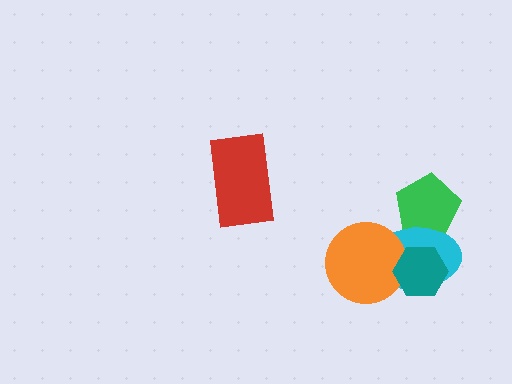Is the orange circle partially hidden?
Yes, it is partially covered by another shape.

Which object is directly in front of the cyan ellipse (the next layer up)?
The orange circle is directly in front of the cyan ellipse.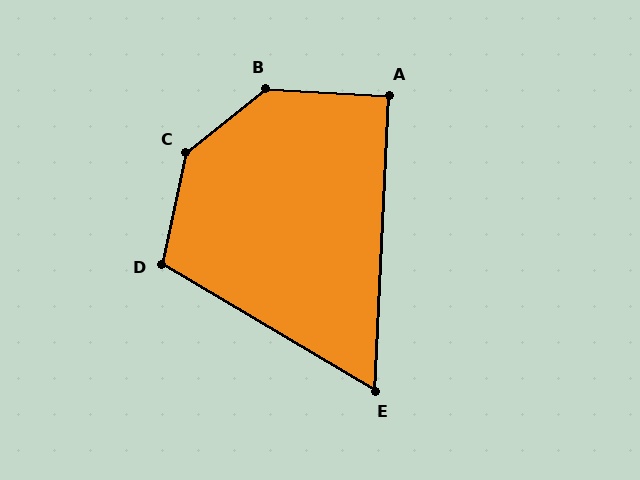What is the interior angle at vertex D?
Approximately 108 degrees (obtuse).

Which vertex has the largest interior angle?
C, at approximately 140 degrees.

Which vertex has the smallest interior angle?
E, at approximately 62 degrees.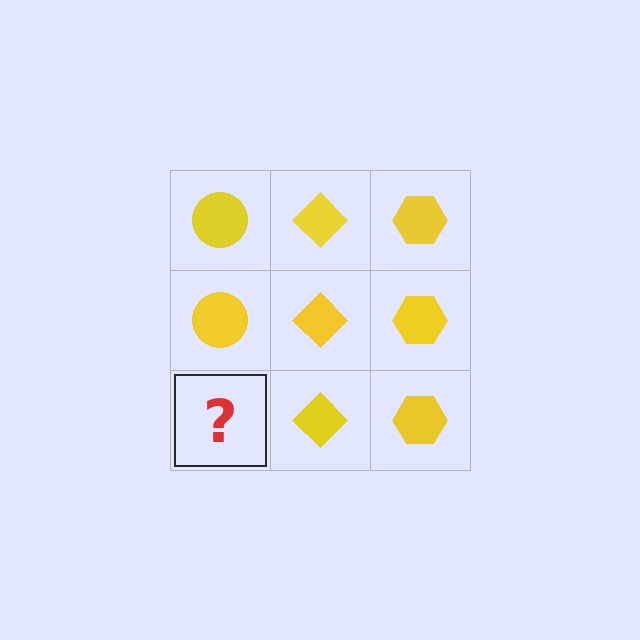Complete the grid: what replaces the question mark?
The question mark should be replaced with a yellow circle.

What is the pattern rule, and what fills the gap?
The rule is that each column has a consistent shape. The gap should be filled with a yellow circle.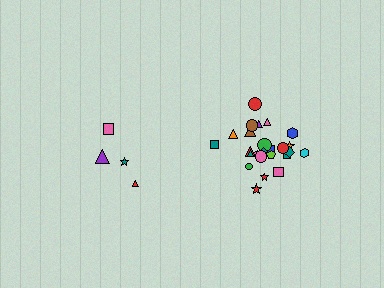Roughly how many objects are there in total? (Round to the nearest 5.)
Roughly 30 objects in total.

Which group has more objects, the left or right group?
The right group.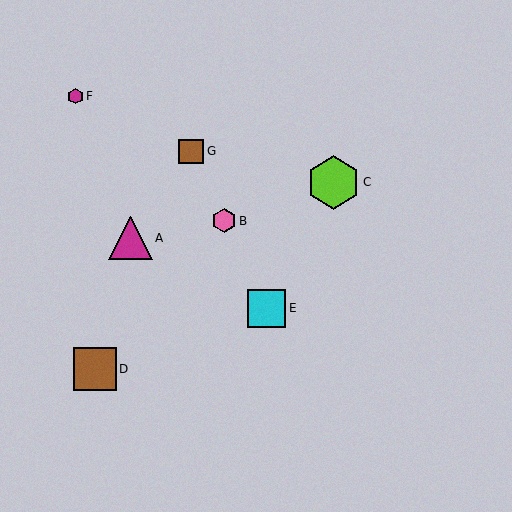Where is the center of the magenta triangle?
The center of the magenta triangle is at (130, 238).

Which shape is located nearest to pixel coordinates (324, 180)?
The lime hexagon (labeled C) at (334, 182) is nearest to that location.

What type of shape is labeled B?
Shape B is a pink hexagon.